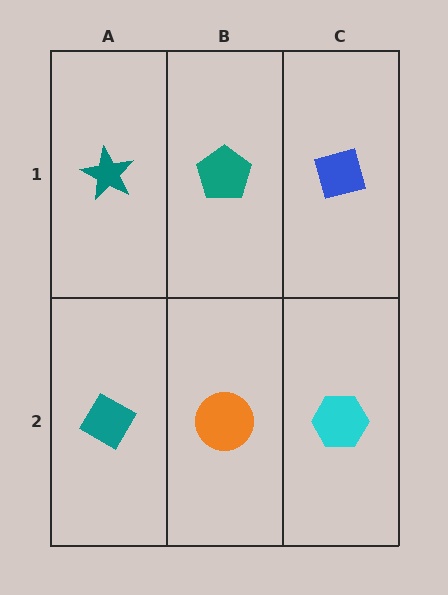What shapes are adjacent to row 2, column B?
A teal pentagon (row 1, column B), a teal diamond (row 2, column A), a cyan hexagon (row 2, column C).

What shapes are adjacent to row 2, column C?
A blue square (row 1, column C), an orange circle (row 2, column B).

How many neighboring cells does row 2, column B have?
3.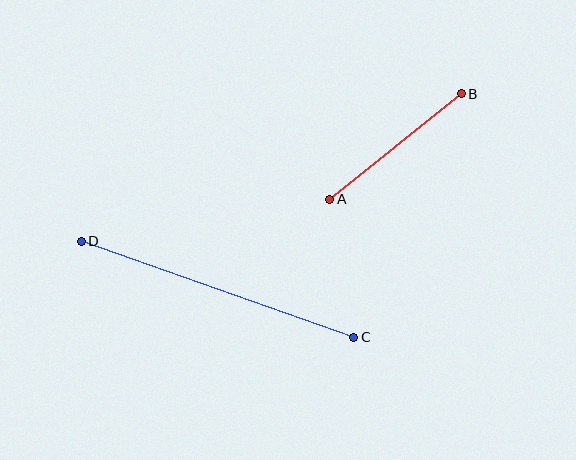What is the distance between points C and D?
The distance is approximately 289 pixels.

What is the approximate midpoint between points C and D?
The midpoint is at approximately (217, 289) pixels.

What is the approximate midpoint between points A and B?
The midpoint is at approximately (396, 147) pixels.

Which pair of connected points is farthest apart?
Points C and D are farthest apart.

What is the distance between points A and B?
The distance is approximately 169 pixels.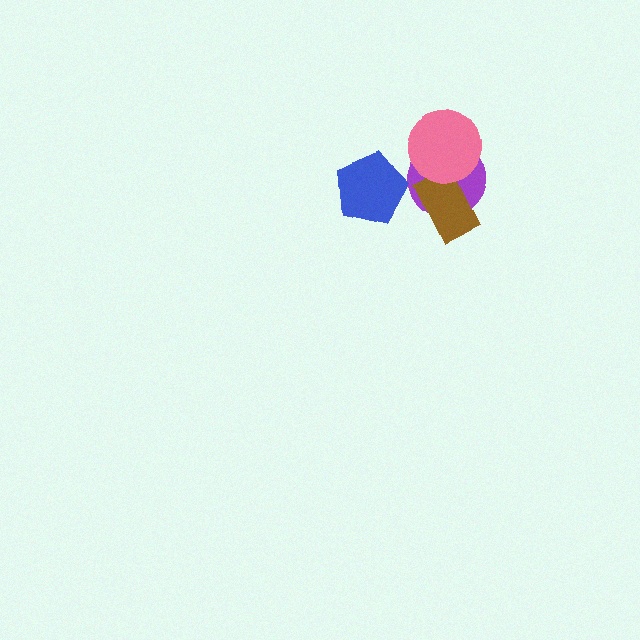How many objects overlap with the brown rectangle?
2 objects overlap with the brown rectangle.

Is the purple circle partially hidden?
Yes, it is partially covered by another shape.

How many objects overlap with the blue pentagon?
0 objects overlap with the blue pentagon.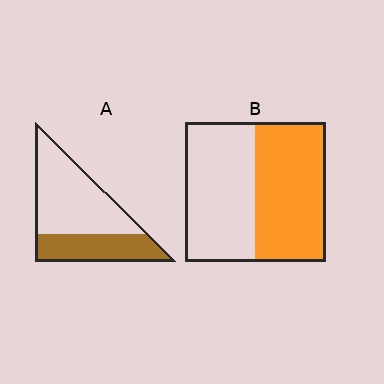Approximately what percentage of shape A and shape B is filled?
A is approximately 35% and B is approximately 50%.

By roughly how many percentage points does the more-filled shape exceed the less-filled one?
By roughly 15 percentage points (B over A).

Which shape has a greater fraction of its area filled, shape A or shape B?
Shape B.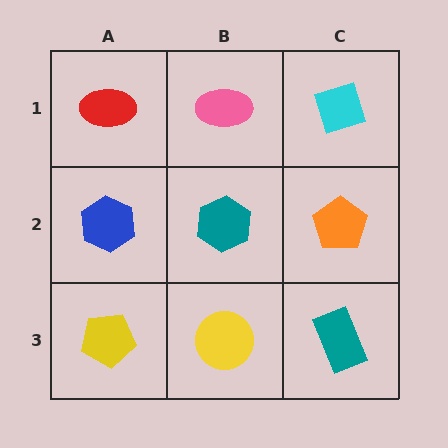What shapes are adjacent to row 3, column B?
A teal hexagon (row 2, column B), a yellow pentagon (row 3, column A), a teal rectangle (row 3, column C).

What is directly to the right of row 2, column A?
A teal hexagon.